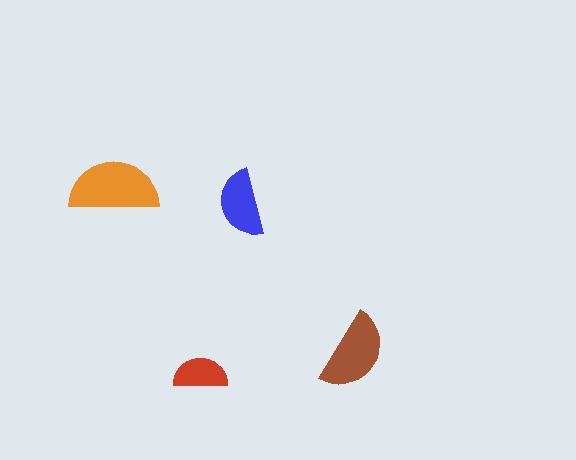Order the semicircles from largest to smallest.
the orange one, the brown one, the blue one, the red one.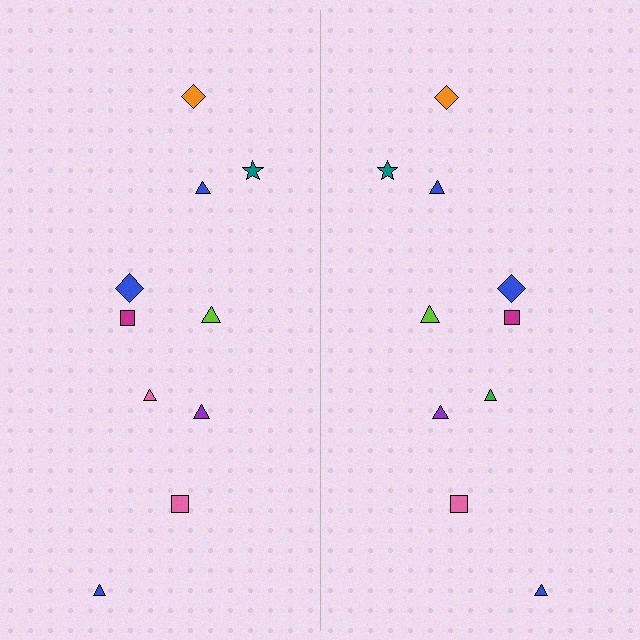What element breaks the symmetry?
The green triangle on the right side breaks the symmetry — its mirror counterpart is pink.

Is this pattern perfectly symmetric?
No, the pattern is not perfectly symmetric. The green triangle on the right side breaks the symmetry — its mirror counterpart is pink.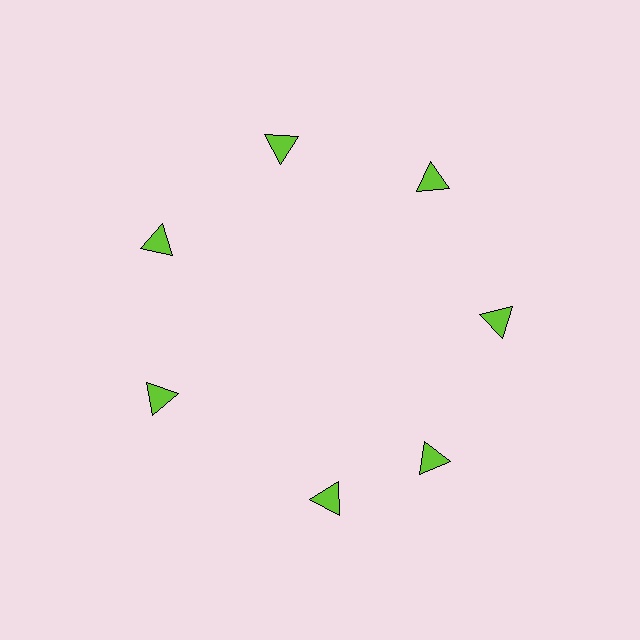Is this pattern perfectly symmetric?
No. The 7 lime triangles are arranged in a ring, but one element near the 6 o'clock position is rotated out of alignment along the ring, breaking the 7-fold rotational symmetry.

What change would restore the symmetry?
The symmetry would be restored by rotating it back into even spacing with its neighbors so that all 7 triangles sit at equal angles and equal distance from the center.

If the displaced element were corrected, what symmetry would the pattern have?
It would have 7-fold rotational symmetry — the pattern would map onto itself every 51 degrees.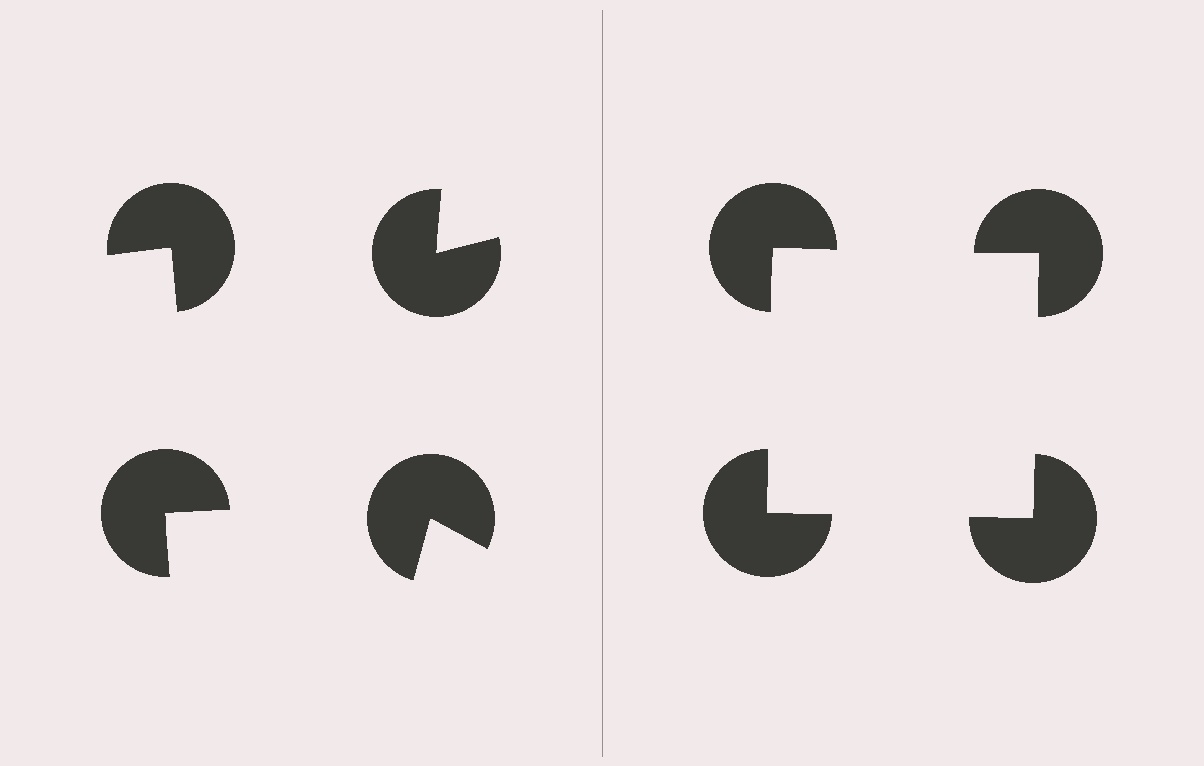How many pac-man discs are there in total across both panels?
8 — 4 on each side.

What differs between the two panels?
The pac-man discs are positioned identically on both sides; only the wedge orientations differ. On the right they align to a square; on the left they are misaligned.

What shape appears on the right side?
An illusory square.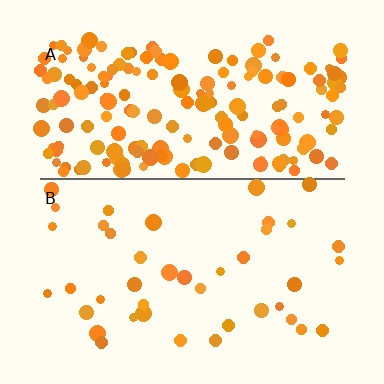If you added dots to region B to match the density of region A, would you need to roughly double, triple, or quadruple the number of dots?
Approximately quadruple.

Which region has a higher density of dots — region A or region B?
A (the top).